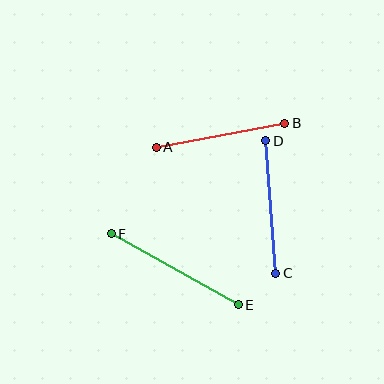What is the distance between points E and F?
The distance is approximately 146 pixels.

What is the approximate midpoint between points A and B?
The midpoint is at approximately (220, 135) pixels.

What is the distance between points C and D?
The distance is approximately 133 pixels.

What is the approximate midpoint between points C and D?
The midpoint is at approximately (271, 207) pixels.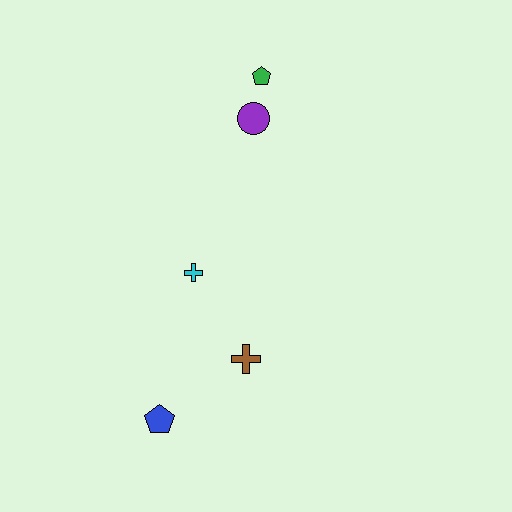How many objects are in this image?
There are 5 objects.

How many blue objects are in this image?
There is 1 blue object.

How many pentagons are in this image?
There are 2 pentagons.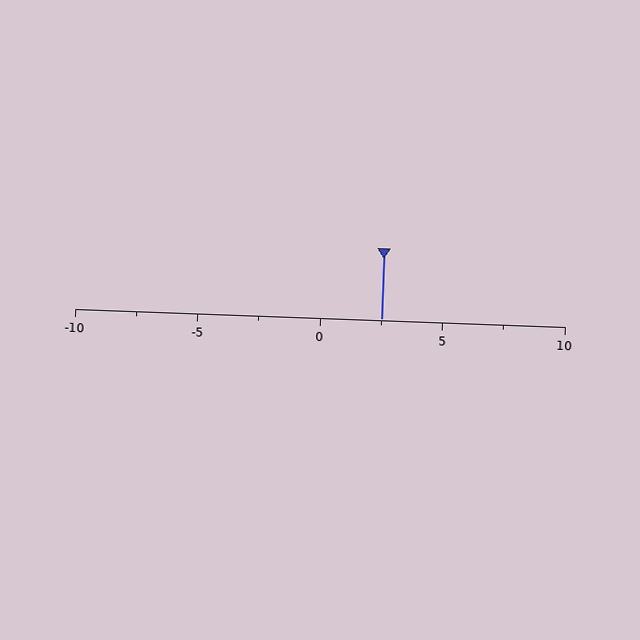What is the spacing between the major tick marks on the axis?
The major ticks are spaced 5 apart.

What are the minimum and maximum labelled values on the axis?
The axis runs from -10 to 10.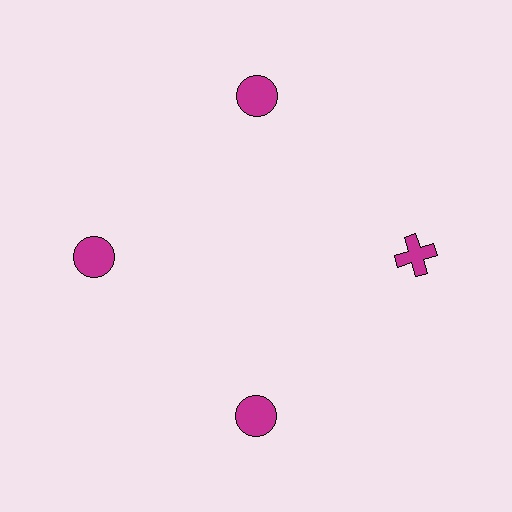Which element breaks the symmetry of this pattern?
The magenta cross at roughly the 3 o'clock position breaks the symmetry. All other shapes are magenta circles.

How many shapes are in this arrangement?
There are 4 shapes arranged in a ring pattern.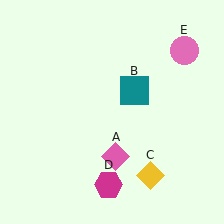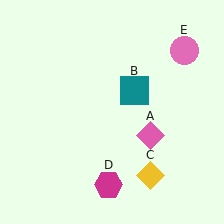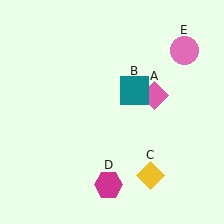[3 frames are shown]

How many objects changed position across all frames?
1 object changed position: pink diamond (object A).